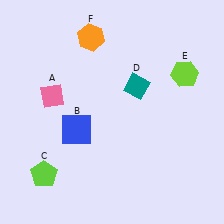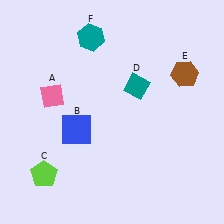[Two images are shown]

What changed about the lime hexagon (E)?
In Image 1, E is lime. In Image 2, it changed to brown.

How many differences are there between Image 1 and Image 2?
There are 2 differences between the two images.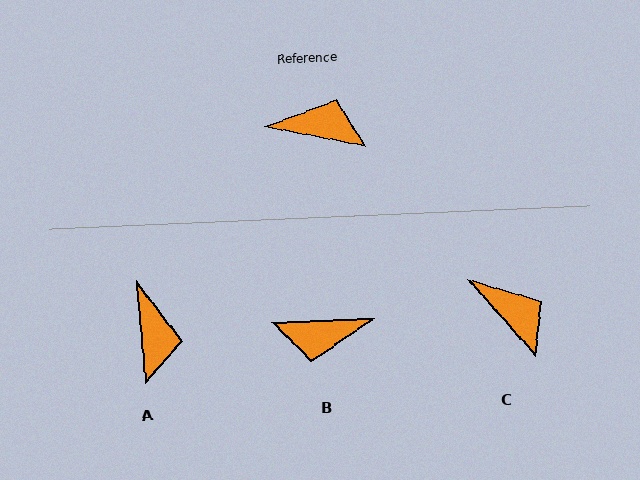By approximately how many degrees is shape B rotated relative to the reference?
Approximately 166 degrees clockwise.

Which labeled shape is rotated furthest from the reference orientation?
B, about 166 degrees away.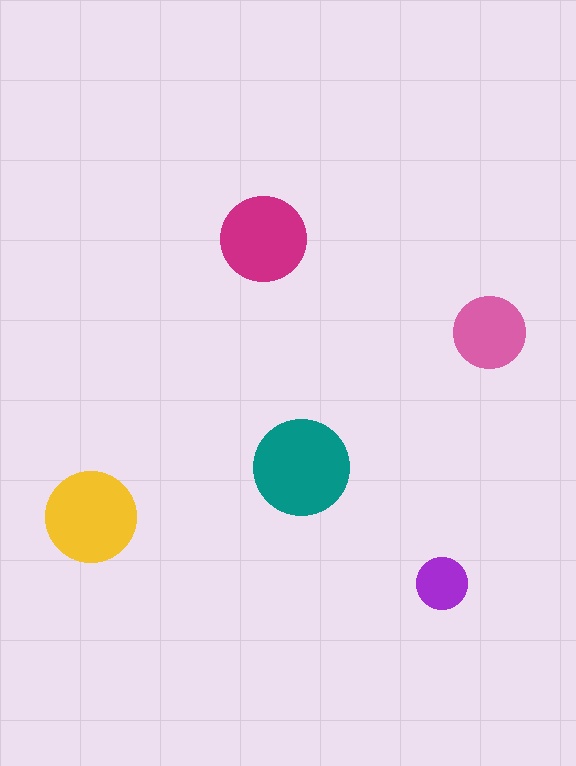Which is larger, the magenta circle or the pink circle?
The magenta one.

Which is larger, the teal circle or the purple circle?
The teal one.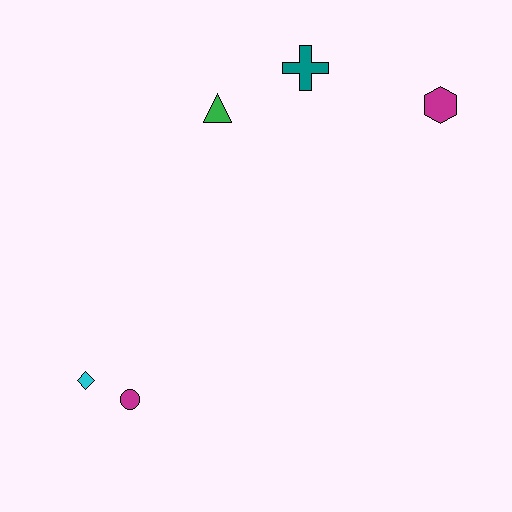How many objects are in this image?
There are 5 objects.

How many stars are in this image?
There are no stars.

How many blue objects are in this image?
There are no blue objects.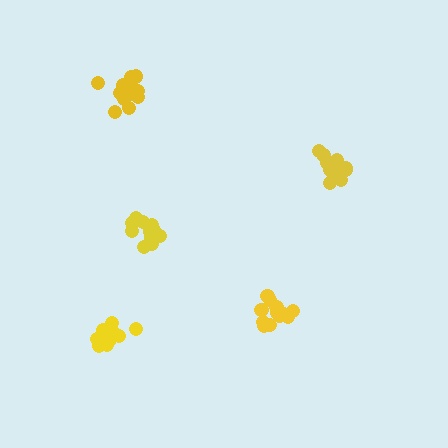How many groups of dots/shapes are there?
There are 5 groups.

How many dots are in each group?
Group 1: 13 dots, Group 2: 14 dots, Group 3: 13 dots, Group 4: 10 dots, Group 5: 13 dots (63 total).